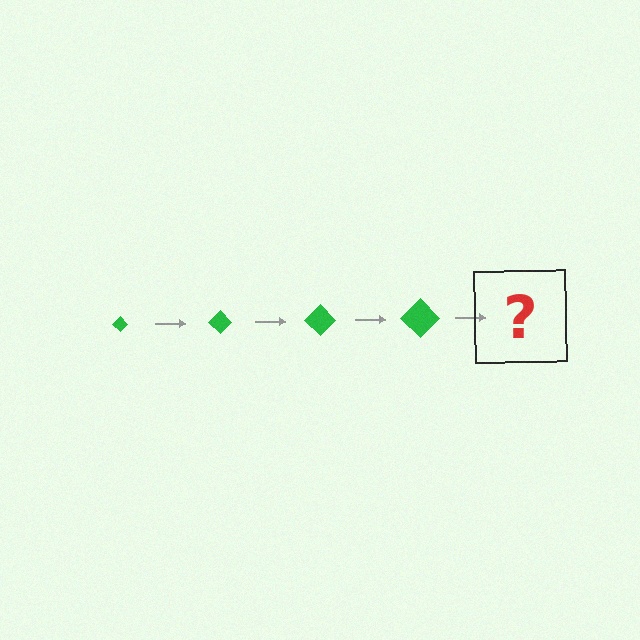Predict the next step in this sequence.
The next step is a green diamond, larger than the previous one.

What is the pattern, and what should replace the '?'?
The pattern is that the diamond gets progressively larger each step. The '?' should be a green diamond, larger than the previous one.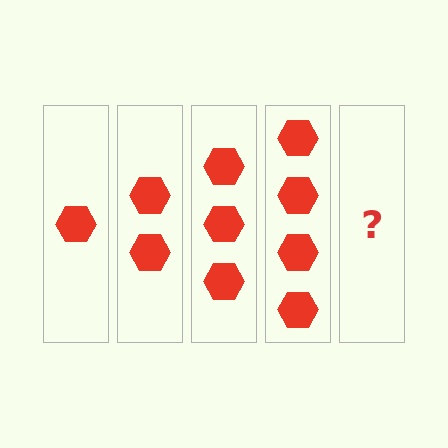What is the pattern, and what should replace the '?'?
The pattern is that each step adds one more hexagon. The '?' should be 5 hexagons.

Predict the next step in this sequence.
The next step is 5 hexagons.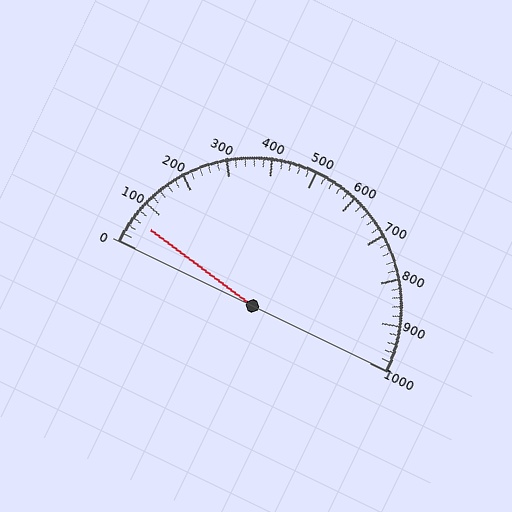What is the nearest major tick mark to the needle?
The nearest major tick mark is 100.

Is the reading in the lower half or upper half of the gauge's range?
The reading is in the lower half of the range (0 to 1000).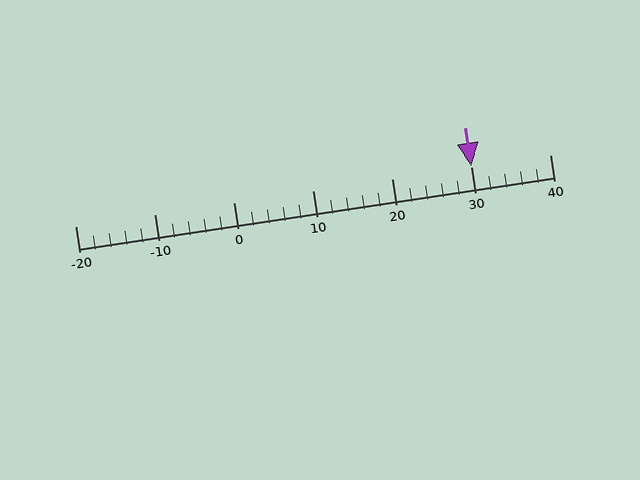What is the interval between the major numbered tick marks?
The major tick marks are spaced 10 units apart.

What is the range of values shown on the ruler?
The ruler shows values from -20 to 40.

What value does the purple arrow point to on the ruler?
The purple arrow points to approximately 30.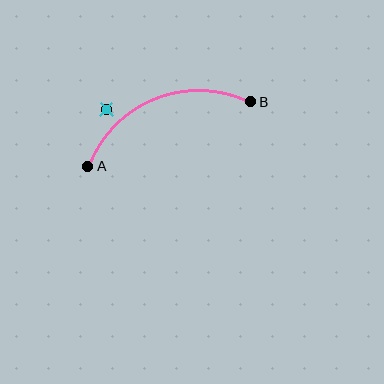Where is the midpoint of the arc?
The arc midpoint is the point on the curve farthest from the straight line joining A and B. It sits above that line.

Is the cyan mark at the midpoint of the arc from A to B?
No — the cyan mark does not lie on the arc at all. It sits slightly outside the curve.